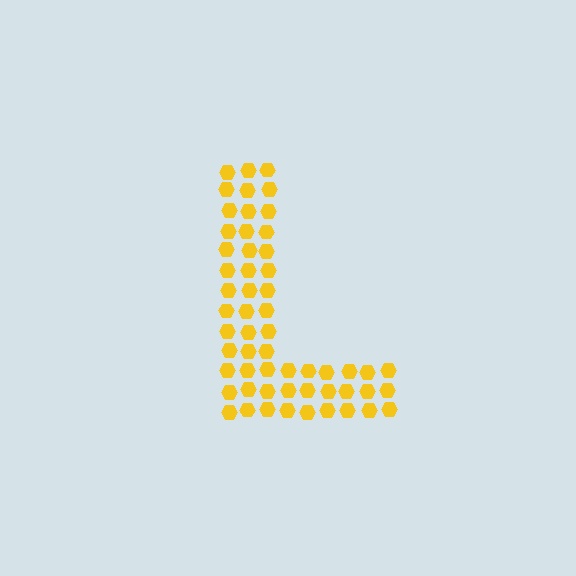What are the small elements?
The small elements are hexagons.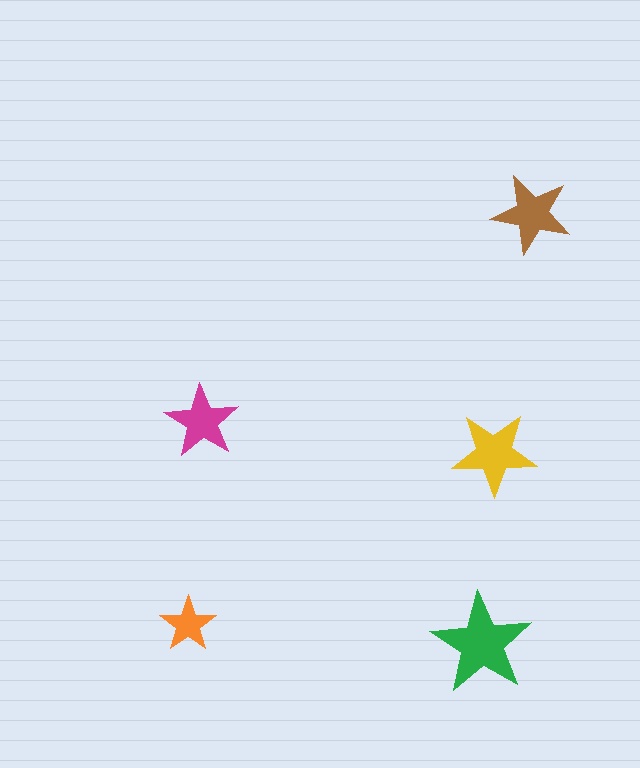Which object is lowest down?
The green star is bottommost.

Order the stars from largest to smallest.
the green one, the yellow one, the brown one, the magenta one, the orange one.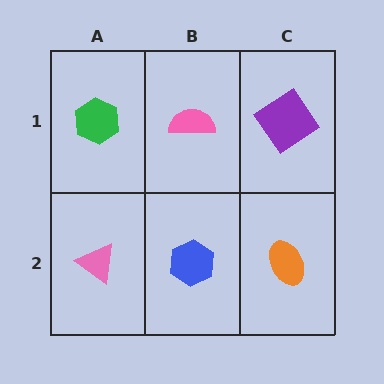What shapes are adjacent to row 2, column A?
A green hexagon (row 1, column A), a blue hexagon (row 2, column B).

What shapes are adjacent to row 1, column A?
A pink triangle (row 2, column A), a pink semicircle (row 1, column B).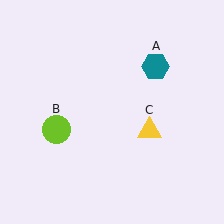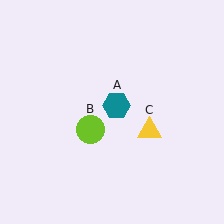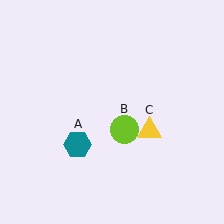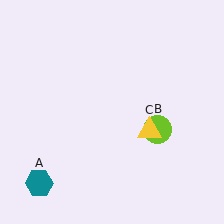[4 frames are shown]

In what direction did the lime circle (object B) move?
The lime circle (object B) moved right.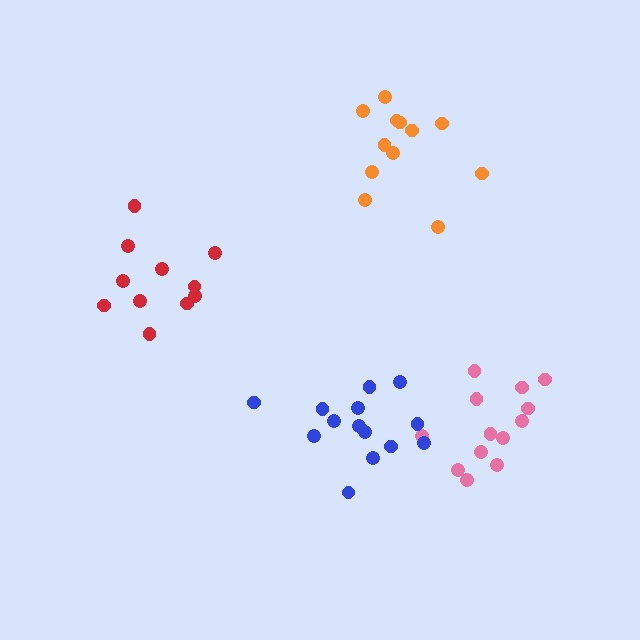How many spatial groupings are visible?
There are 4 spatial groupings.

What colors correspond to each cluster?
The clusters are colored: pink, blue, red, orange.